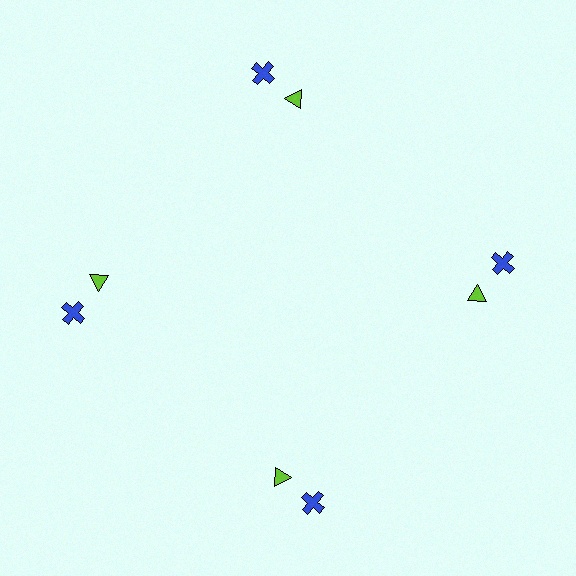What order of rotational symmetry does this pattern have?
This pattern has 4-fold rotational symmetry.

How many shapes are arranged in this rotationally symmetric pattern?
There are 8 shapes, arranged in 4 groups of 2.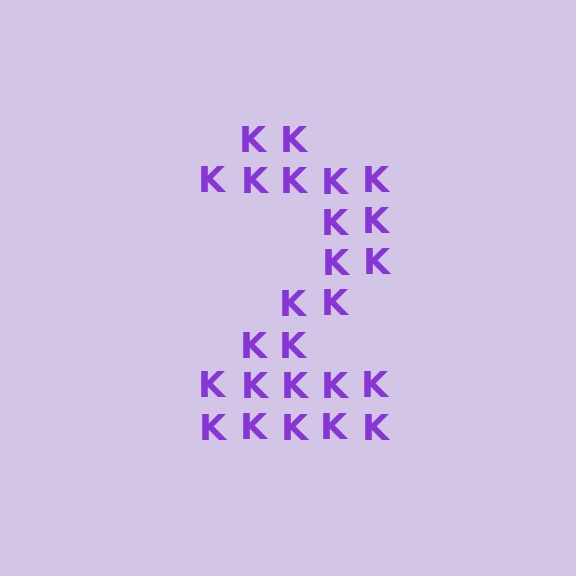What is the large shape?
The large shape is the digit 2.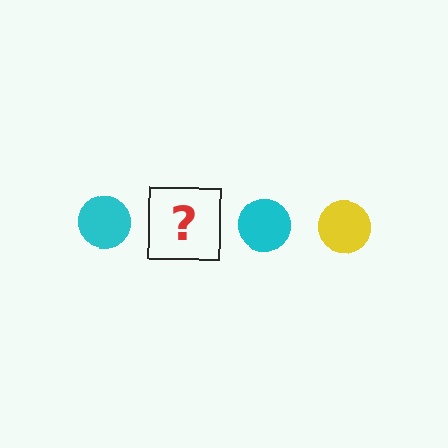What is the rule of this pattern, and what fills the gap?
The rule is that the pattern cycles through cyan, yellow circles. The gap should be filled with a yellow circle.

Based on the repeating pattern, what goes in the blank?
The blank should be a yellow circle.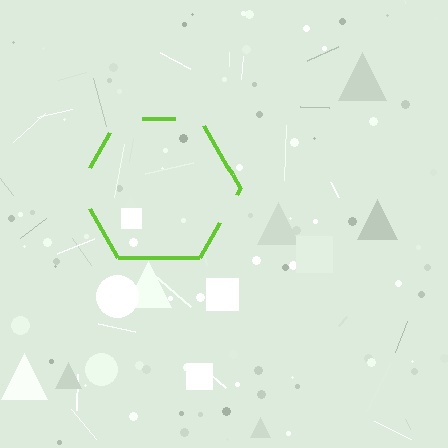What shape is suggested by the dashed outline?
The dashed outline suggests a hexagon.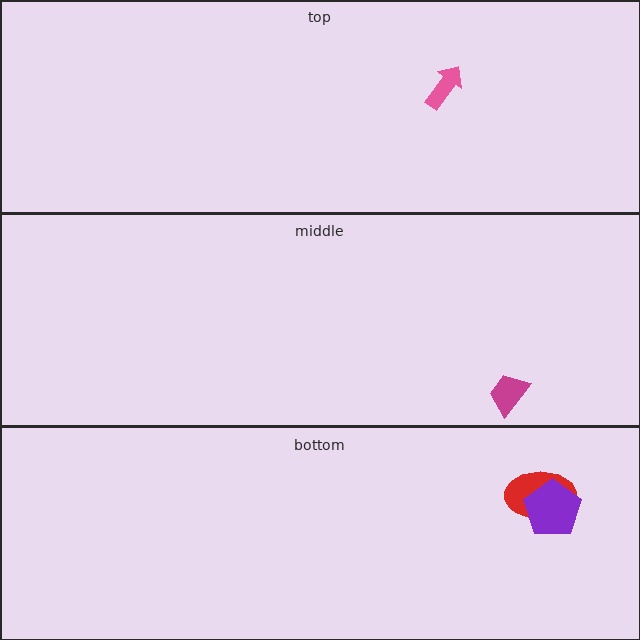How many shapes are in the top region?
1.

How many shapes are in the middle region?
1.